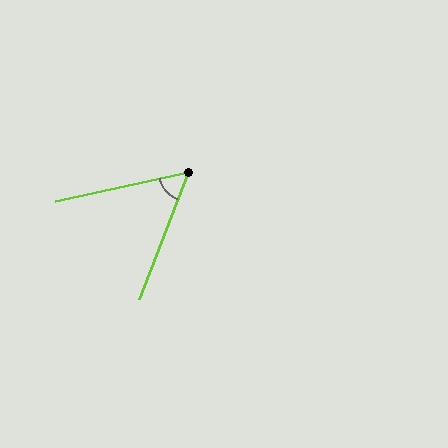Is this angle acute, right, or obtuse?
It is acute.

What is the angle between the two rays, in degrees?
Approximately 57 degrees.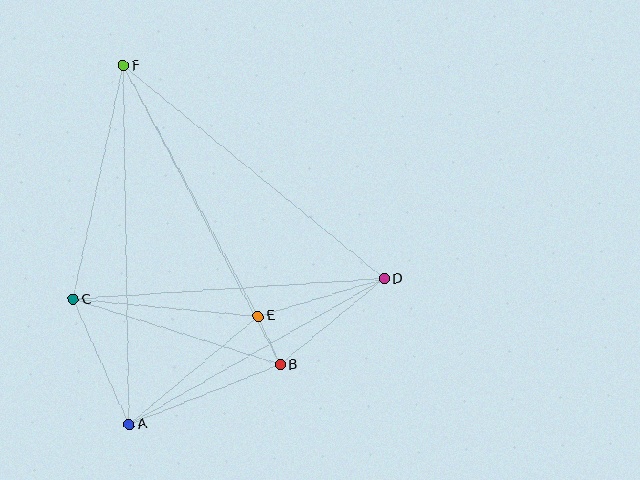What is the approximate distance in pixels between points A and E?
The distance between A and E is approximately 168 pixels.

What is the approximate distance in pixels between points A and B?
The distance between A and B is approximately 162 pixels.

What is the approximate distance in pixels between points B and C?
The distance between B and C is approximately 216 pixels.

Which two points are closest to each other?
Points B and E are closest to each other.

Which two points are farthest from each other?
Points A and F are farthest from each other.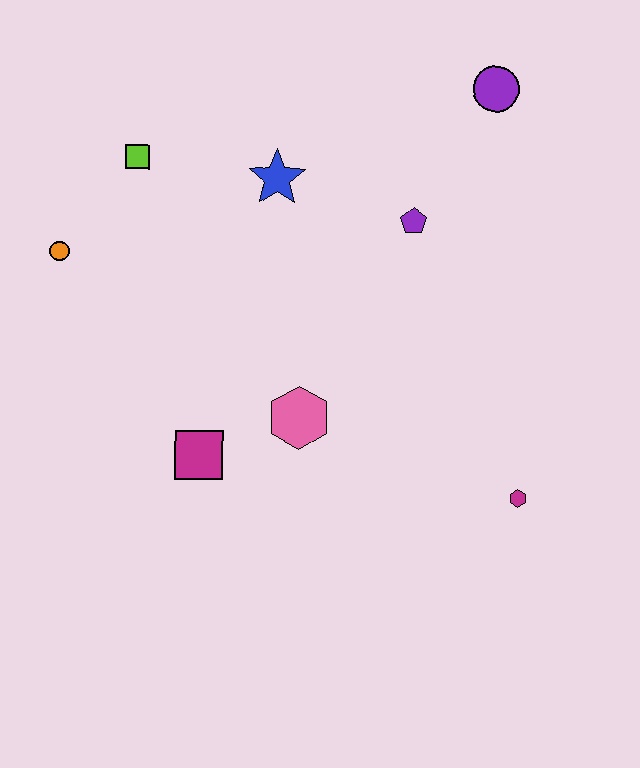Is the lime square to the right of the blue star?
No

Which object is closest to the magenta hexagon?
The pink hexagon is closest to the magenta hexagon.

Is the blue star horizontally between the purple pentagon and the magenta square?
Yes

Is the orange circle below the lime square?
Yes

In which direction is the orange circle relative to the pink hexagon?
The orange circle is to the left of the pink hexagon.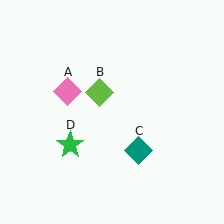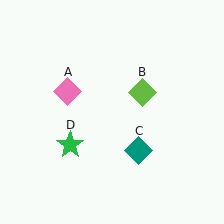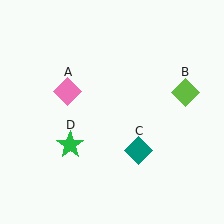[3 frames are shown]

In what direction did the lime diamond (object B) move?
The lime diamond (object B) moved right.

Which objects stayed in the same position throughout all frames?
Pink diamond (object A) and teal diamond (object C) and green star (object D) remained stationary.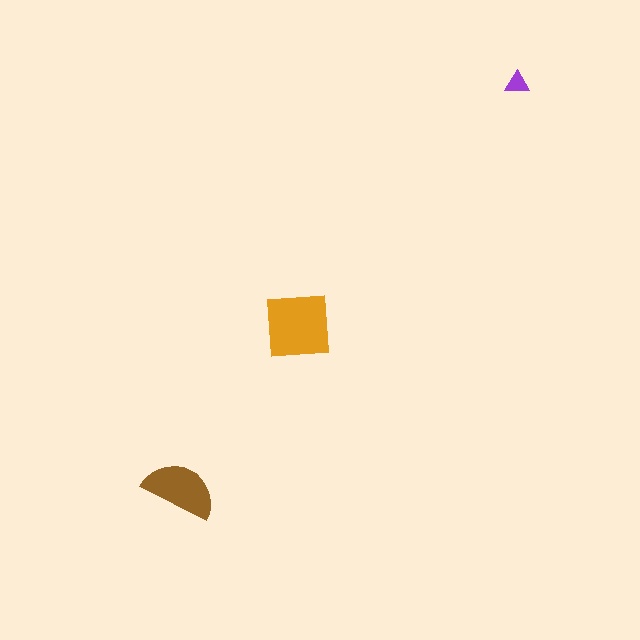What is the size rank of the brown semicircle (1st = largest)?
2nd.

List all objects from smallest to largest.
The purple triangle, the brown semicircle, the orange square.